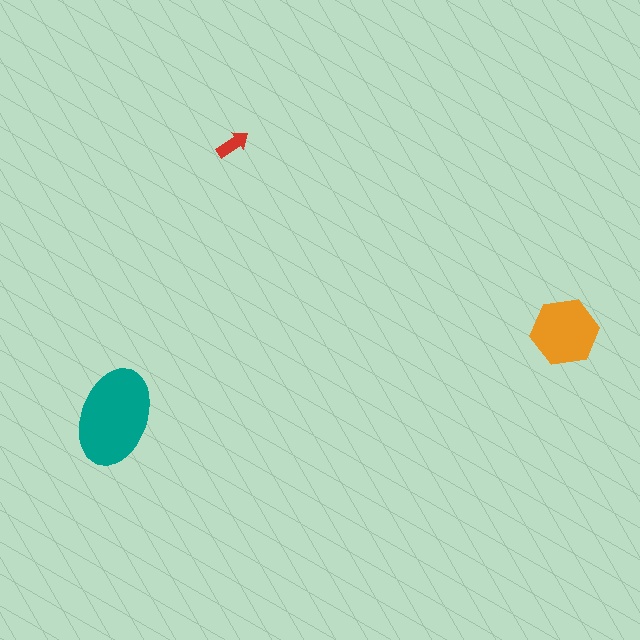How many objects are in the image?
There are 3 objects in the image.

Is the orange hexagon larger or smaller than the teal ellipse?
Smaller.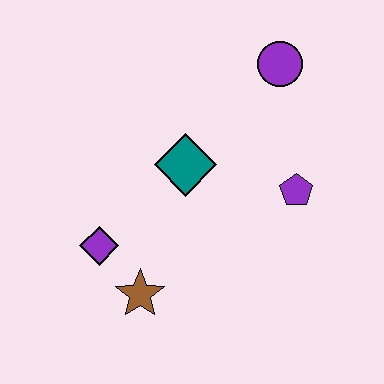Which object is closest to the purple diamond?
The brown star is closest to the purple diamond.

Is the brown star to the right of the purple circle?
No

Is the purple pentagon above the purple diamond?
Yes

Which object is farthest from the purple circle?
The brown star is farthest from the purple circle.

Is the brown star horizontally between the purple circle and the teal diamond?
No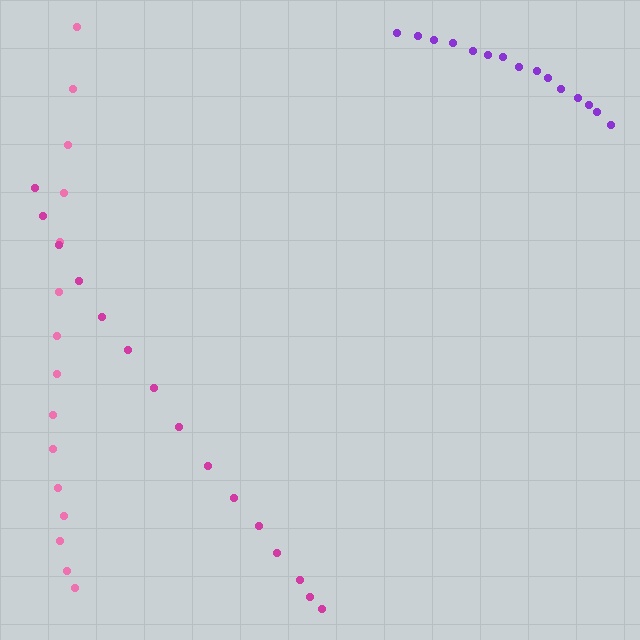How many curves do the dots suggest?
There are 3 distinct paths.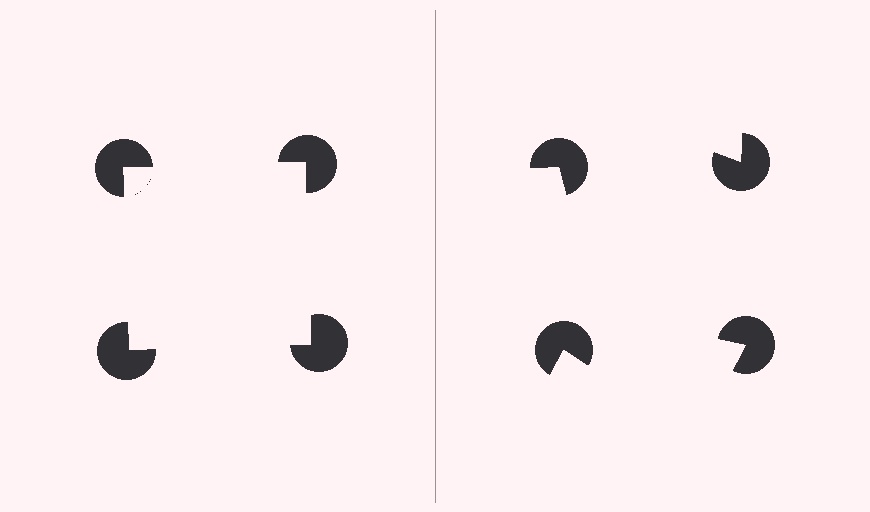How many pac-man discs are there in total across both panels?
8 — 4 on each side.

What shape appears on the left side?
An illusory square.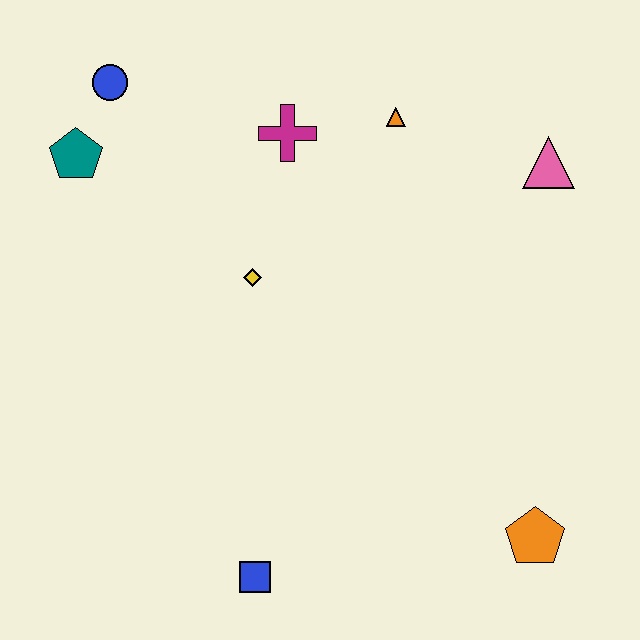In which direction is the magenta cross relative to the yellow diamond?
The magenta cross is above the yellow diamond.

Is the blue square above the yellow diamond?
No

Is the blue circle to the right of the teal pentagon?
Yes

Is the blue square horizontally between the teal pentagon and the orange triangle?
Yes